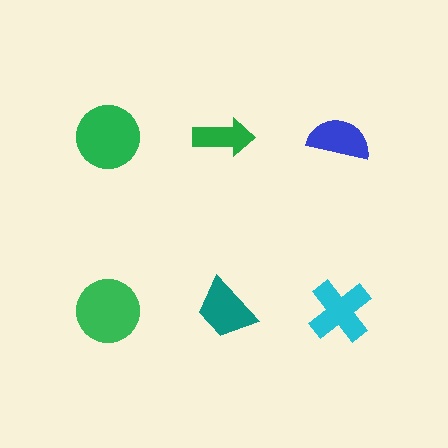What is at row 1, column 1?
A green circle.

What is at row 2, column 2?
A teal trapezoid.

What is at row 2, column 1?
A green circle.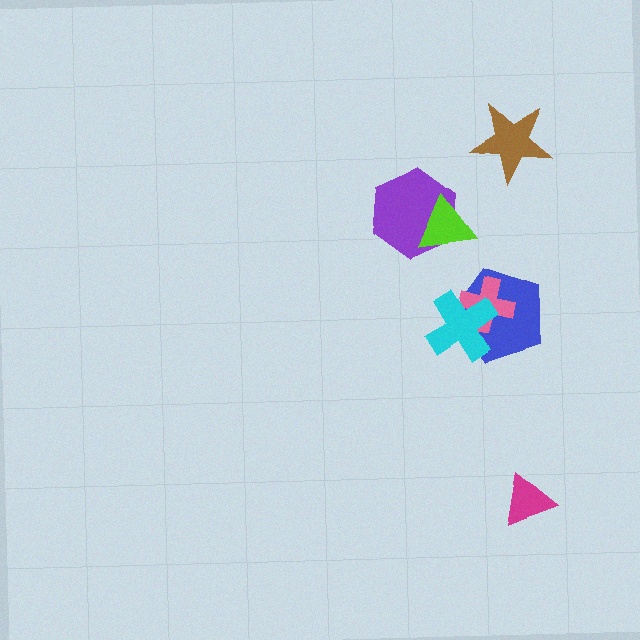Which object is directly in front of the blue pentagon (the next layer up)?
The pink cross is directly in front of the blue pentagon.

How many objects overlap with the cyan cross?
2 objects overlap with the cyan cross.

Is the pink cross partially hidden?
Yes, it is partially covered by another shape.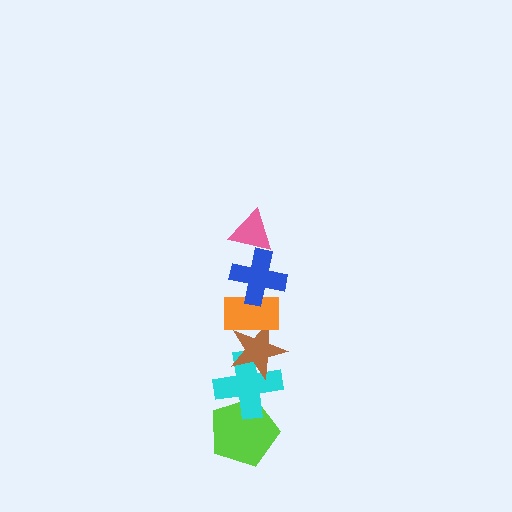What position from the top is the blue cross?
The blue cross is 2nd from the top.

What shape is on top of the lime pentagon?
The cyan cross is on top of the lime pentagon.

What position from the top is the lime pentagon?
The lime pentagon is 6th from the top.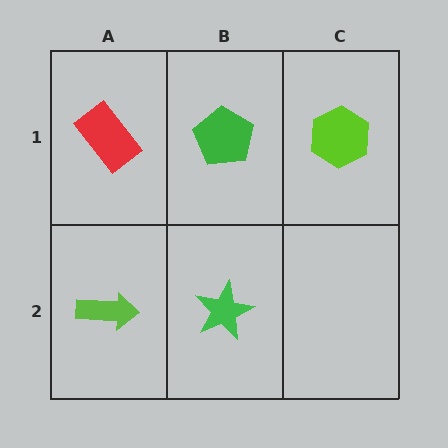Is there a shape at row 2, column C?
No, that cell is empty.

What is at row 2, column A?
A lime arrow.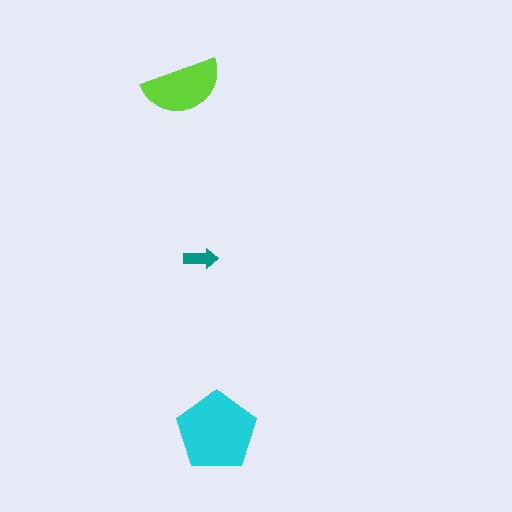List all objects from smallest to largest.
The teal arrow, the lime semicircle, the cyan pentagon.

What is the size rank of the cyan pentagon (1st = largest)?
1st.